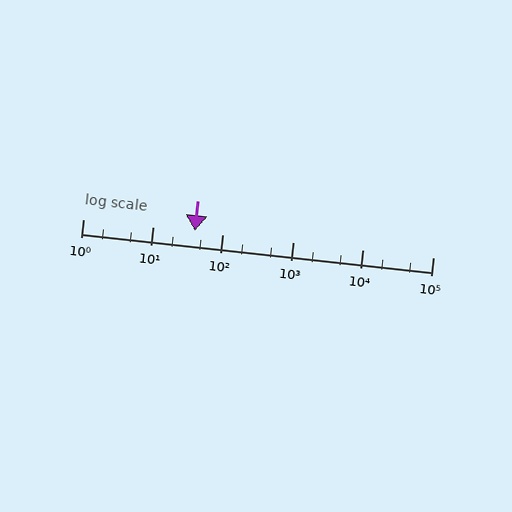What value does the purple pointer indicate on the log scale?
The pointer indicates approximately 39.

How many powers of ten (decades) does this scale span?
The scale spans 5 decades, from 1 to 100000.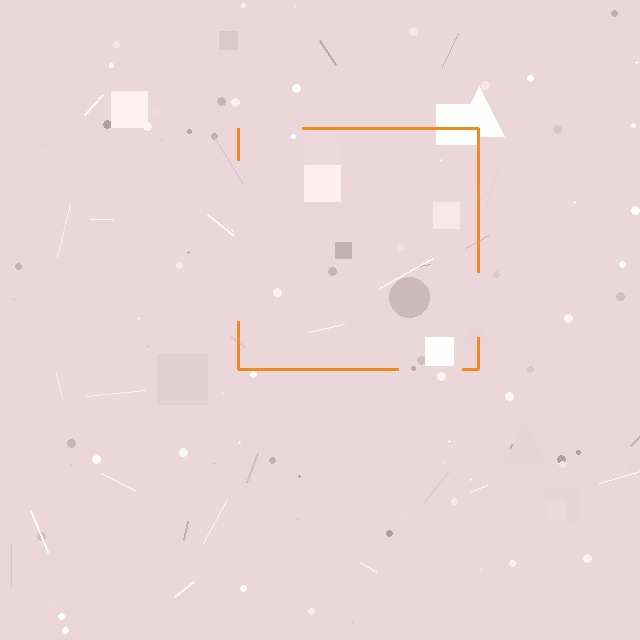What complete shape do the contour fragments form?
The contour fragments form a square.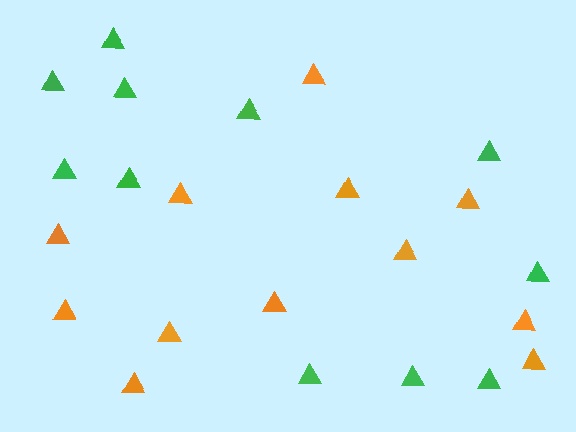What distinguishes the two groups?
There are 2 groups: one group of orange triangles (12) and one group of green triangles (11).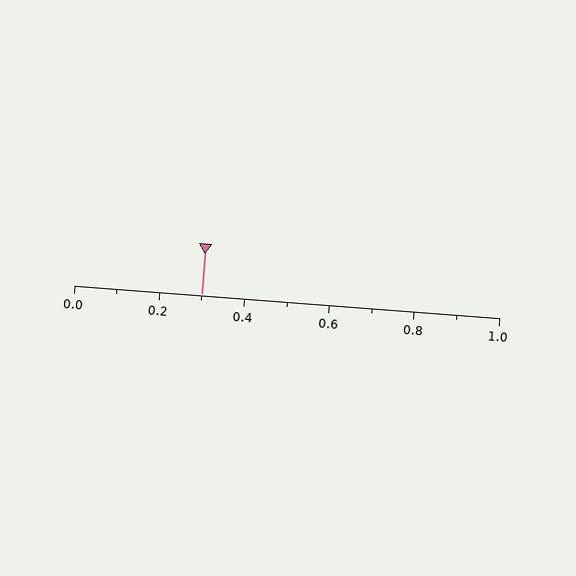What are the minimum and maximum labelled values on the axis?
The axis runs from 0.0 to 1.0.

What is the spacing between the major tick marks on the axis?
The major ticks are spaced 0.2 apart.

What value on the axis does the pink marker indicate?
The marker indicates approximately 0.3.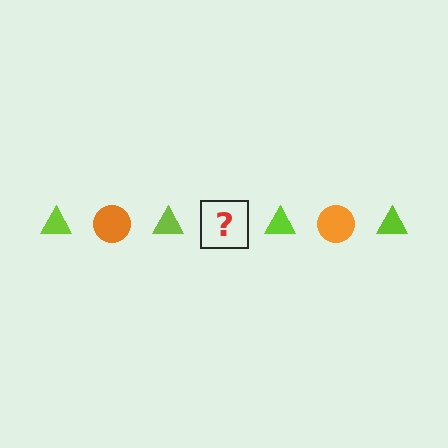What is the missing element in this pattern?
The missing element is an orange circle.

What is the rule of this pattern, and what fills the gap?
The rule is that the pattern alternates between lime triangle and orange circle. The gap should be filled with an orange circle.